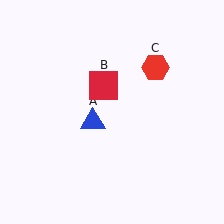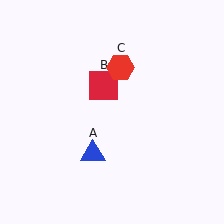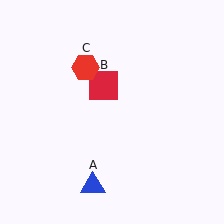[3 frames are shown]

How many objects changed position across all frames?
2 objects changed position: blue triangle (object A), red hexagon (object C).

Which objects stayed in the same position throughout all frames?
Red square (object B) remained stationary.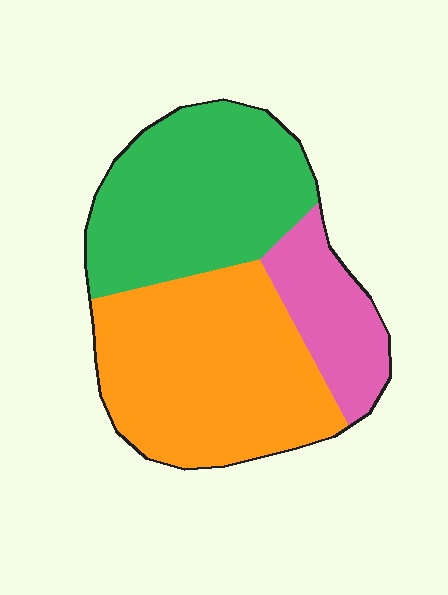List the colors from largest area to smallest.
From largest to smallest: orange, green, pink.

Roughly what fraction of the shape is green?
Green covers roughly 40% of the shape.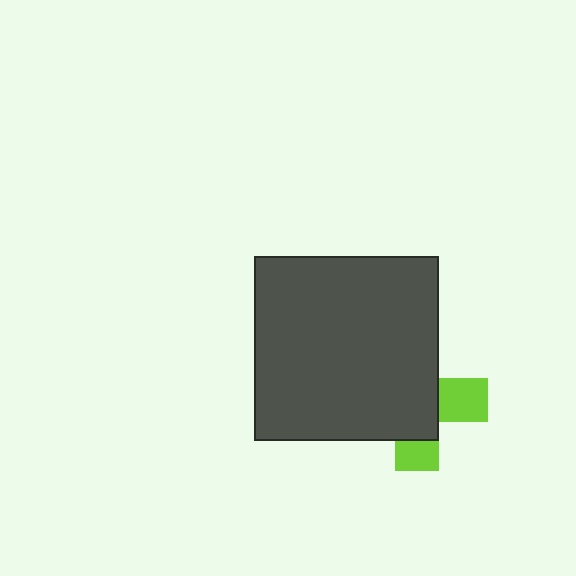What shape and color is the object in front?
The object in front is a dark gray square.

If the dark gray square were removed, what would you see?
You would see the complete lime cross.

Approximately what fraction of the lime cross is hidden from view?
Roughly 68% of the lime cross is hidden behind the dark gray square.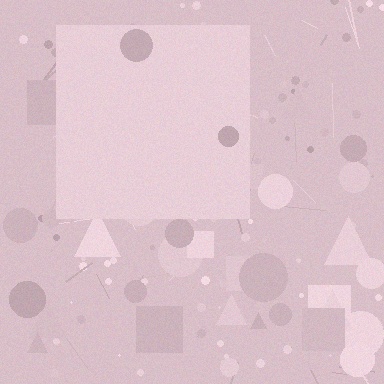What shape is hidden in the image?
A square is hidden in the image.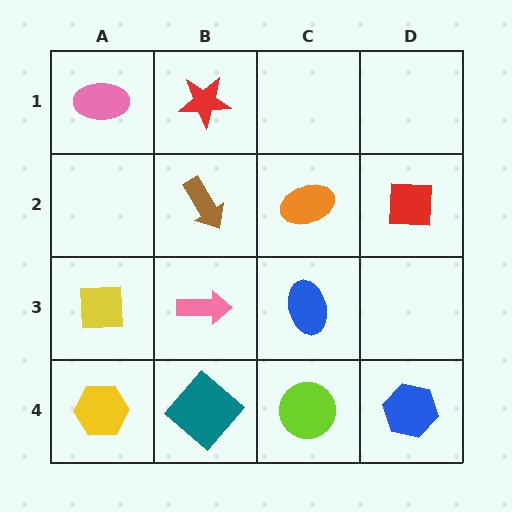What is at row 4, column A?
A yellow hexagon.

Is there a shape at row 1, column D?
No, that cell is empty.